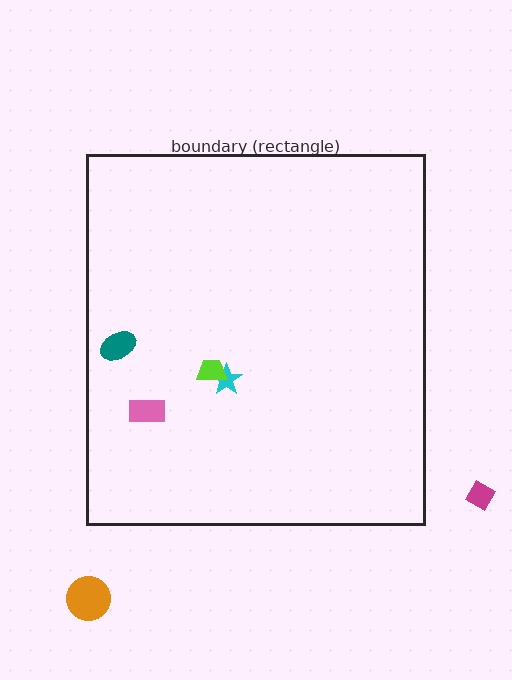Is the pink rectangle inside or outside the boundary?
Inside.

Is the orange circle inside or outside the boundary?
Outside.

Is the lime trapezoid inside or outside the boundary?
Inside.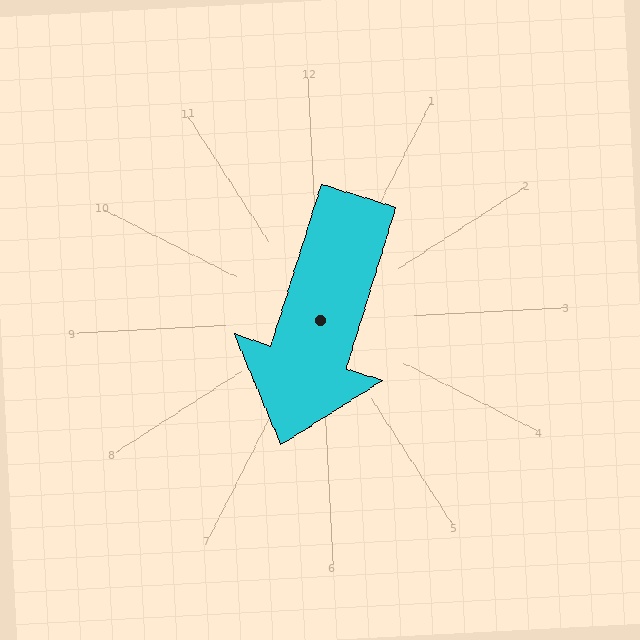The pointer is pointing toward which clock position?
Roughly 7 o'clock.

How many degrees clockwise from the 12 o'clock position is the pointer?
Approximately 200 degrees.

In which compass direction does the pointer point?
South.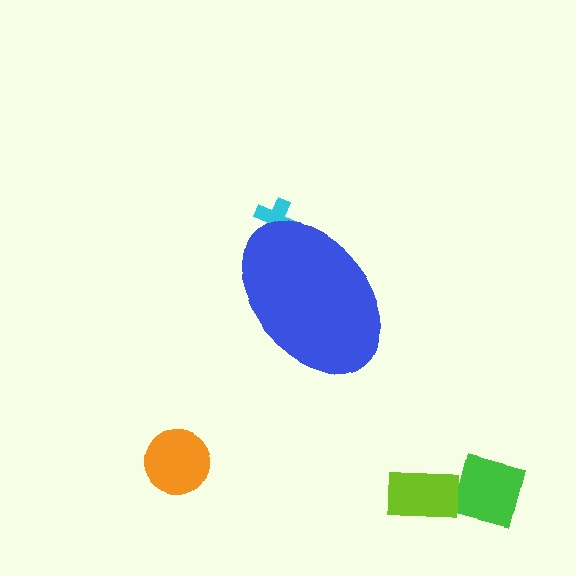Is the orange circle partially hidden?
No, the orange circle is fully visible.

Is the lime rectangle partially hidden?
No, the lime rectangle is fully visible.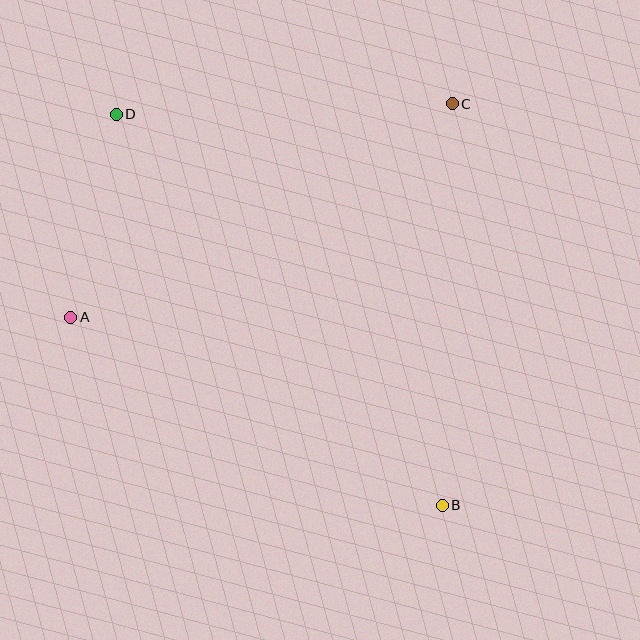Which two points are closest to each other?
Points A and D are closest to each other.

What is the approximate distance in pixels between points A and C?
The distance between A and C is approximately 437 pixels.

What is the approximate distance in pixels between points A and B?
The distance between A and B is approximately 417 pixels.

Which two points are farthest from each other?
Points B and D are farthest from each other.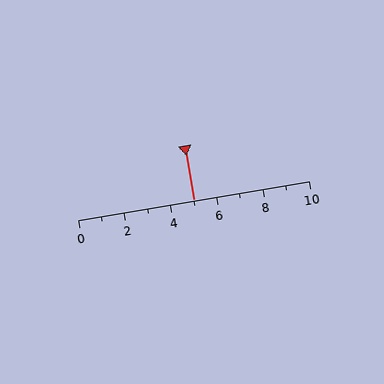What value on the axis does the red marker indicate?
The marker indicates approximately 5.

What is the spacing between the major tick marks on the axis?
The major ticks are spaced 2 apart.